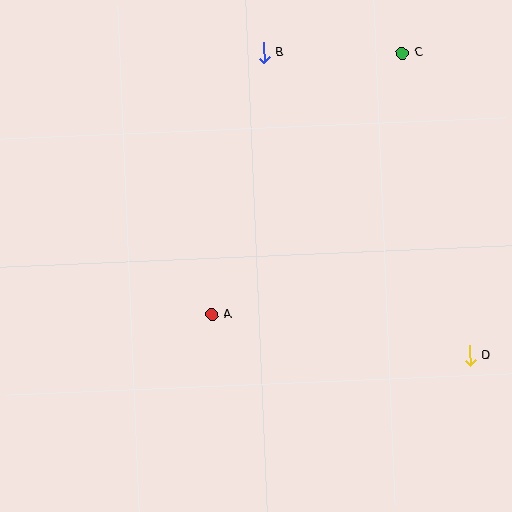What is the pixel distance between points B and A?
The distance between B and A is 267 pixels.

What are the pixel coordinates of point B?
Point B is at (264, 53).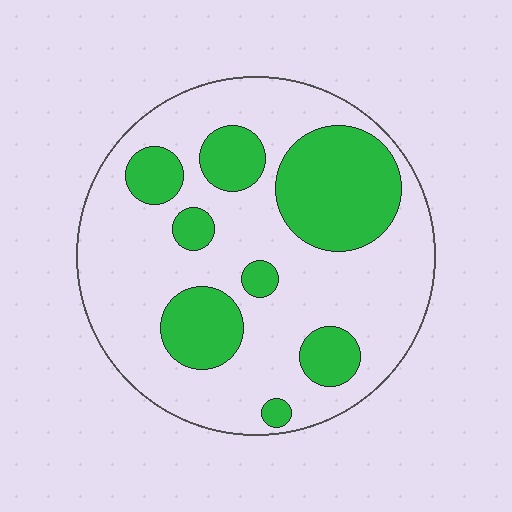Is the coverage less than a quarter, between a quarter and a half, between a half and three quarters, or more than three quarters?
Between a quarter and a half.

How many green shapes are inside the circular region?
8.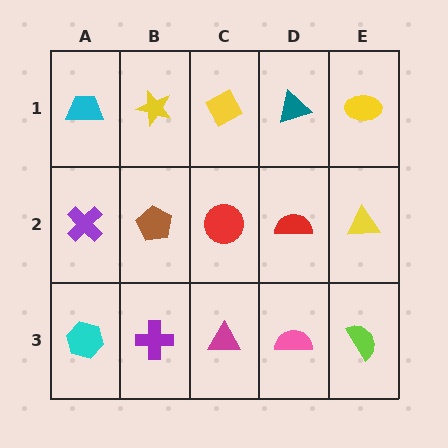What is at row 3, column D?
A pink semicircle.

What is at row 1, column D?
A teal triangle.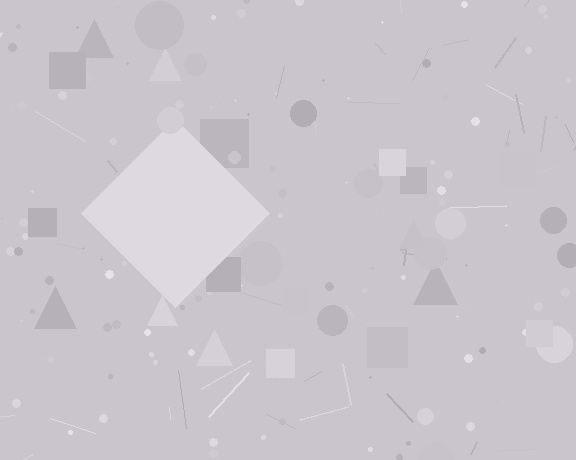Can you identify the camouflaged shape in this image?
The camouflaged shape is a diamond.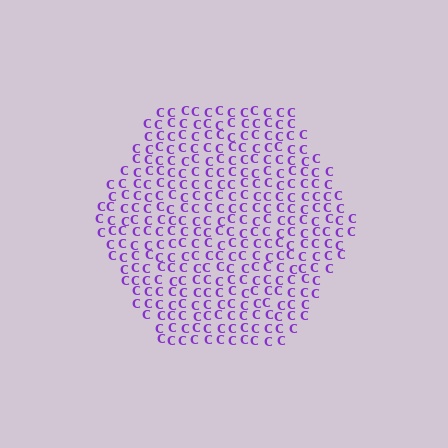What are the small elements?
The small elements are letter C's.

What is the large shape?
The large shape is a hexagon.